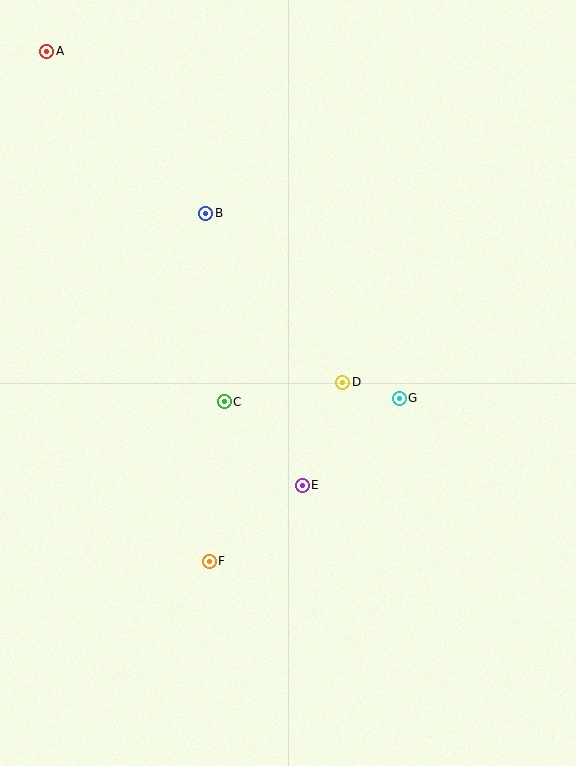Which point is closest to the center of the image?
Point D at (343, 382) is closest to the center.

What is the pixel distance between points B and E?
The distance between B and E is 288 pixels.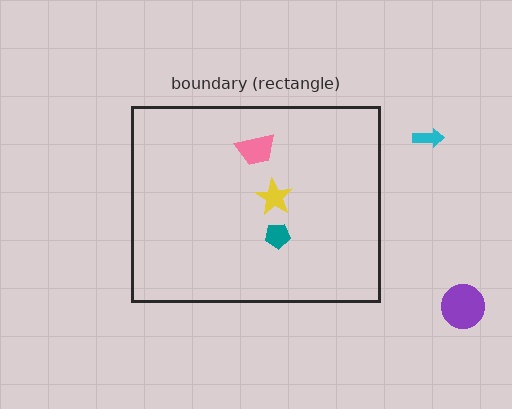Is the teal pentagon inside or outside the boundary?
Inside.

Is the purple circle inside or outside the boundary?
Outside.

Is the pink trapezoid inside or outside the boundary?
Inside.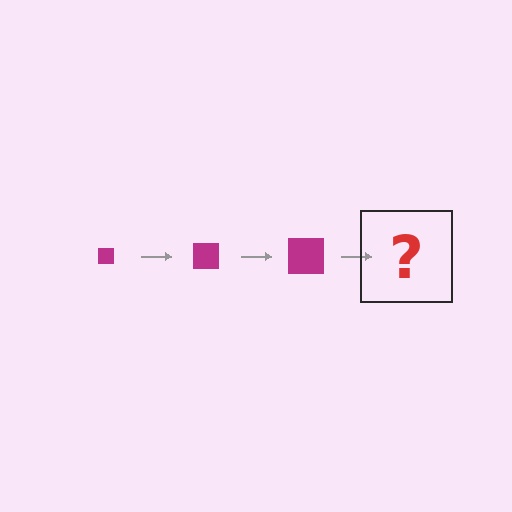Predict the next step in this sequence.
The next step is a magenta square, larger than the previous one.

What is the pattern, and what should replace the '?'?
The pattern is that the square gets progressively larger each step. The '?' should be a magenta square, larger than the previous one.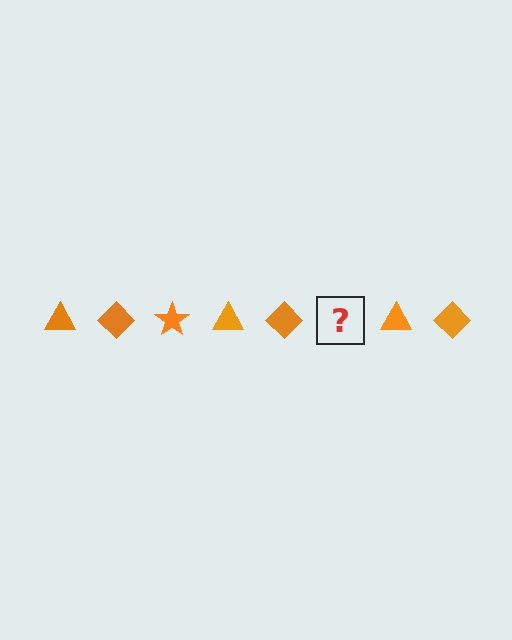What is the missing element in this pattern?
The missing element is an orange star.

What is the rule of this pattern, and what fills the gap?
The rule is that the pattern cycles through triangle, diamond, star shapes in orange. The gap should be filled with an orange star.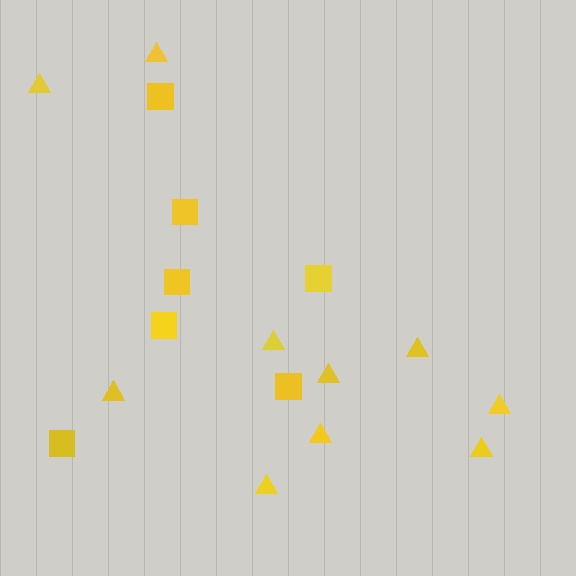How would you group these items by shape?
There are 2 groups: one group of triangles (10) and one group of squares (7).